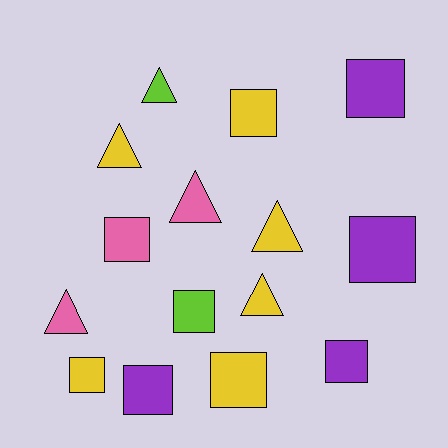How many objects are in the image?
There are 15 objects.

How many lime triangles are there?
There is 1 lime triangle.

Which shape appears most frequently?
Square, with 9 objects.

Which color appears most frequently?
Yellow, with 6 objects.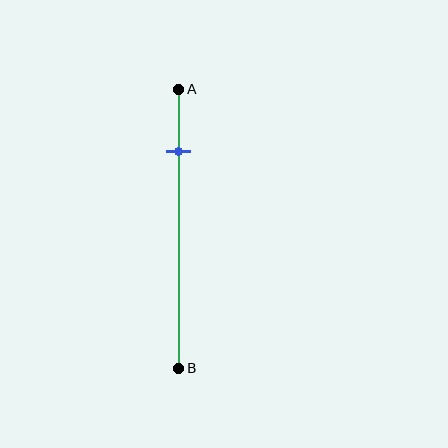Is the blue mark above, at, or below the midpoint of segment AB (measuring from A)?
The blue mark is above the midpoint of segment AB.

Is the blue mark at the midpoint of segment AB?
No, the mark is at about 20% from A, not at the 50% midpoint.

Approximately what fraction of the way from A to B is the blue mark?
The blue mark is approximately 20% of the way from A to B.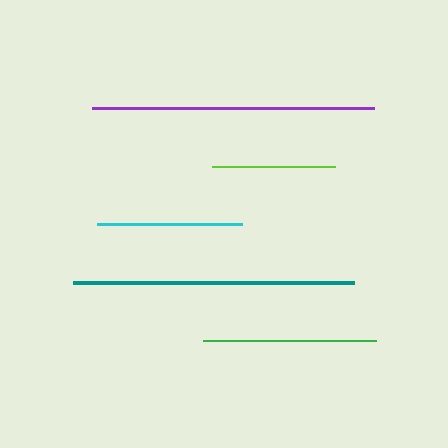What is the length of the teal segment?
The teal segment is approximately 281 pixels long.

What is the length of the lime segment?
The lime segment is approximately 123 pixels long.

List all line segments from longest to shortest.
From longest to shortest: purple, teal, green, cyan, lime.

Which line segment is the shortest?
The lime line is the shortest at approximately 123 pixels.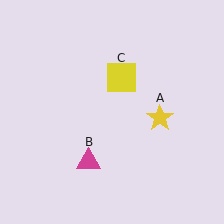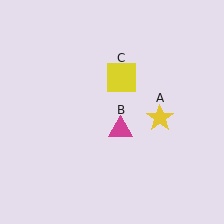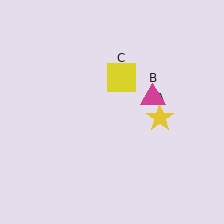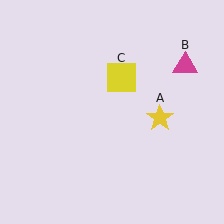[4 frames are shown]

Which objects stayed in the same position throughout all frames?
Yellow star (object A) and yellow square (object C) remained stationary.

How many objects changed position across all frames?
1 object changed position: magenta triangle (object B).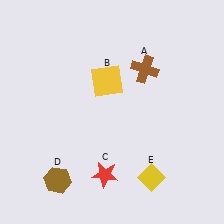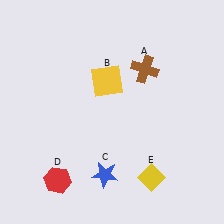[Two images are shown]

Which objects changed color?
C changed from red to blue. D changed from brown to red.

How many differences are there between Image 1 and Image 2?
There are 2 differences between the two images.